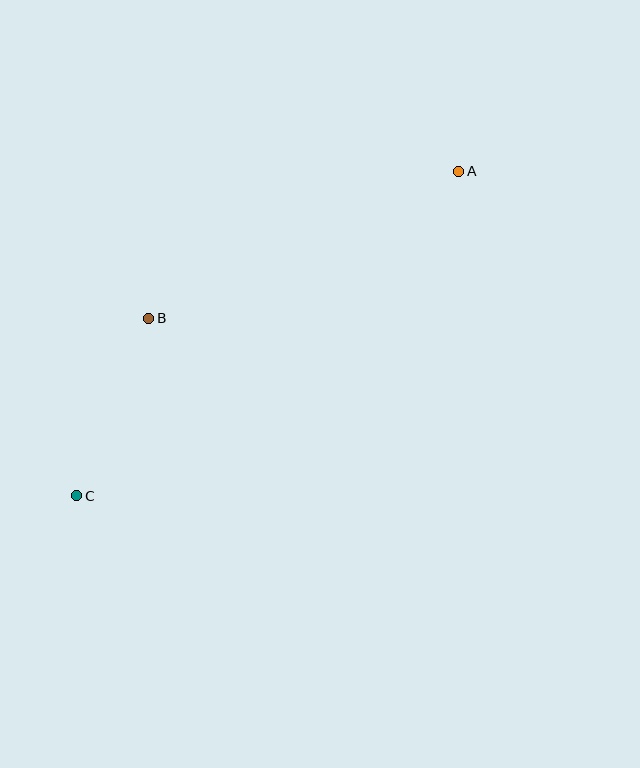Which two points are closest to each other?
Points B and C are closest to each other.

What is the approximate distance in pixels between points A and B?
The distance between A and B is approximately 343 pixels.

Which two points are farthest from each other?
Points A and C are farthest from each other.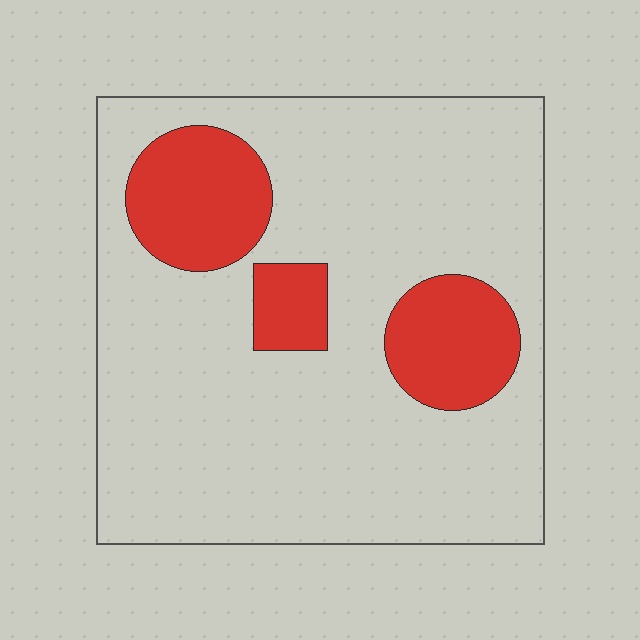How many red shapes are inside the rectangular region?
3.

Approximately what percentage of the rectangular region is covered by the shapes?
Approximately 20%.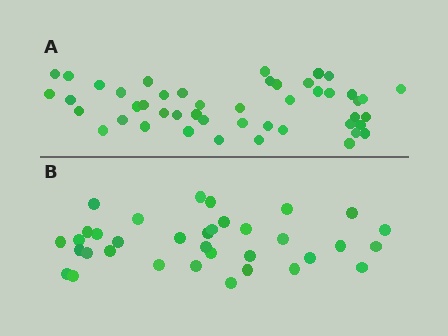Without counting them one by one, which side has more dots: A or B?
Region A (the top region) has more dots.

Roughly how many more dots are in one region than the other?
Region A has roughly 12 or so more dots than region B.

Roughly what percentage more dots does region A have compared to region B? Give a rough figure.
About 35% more.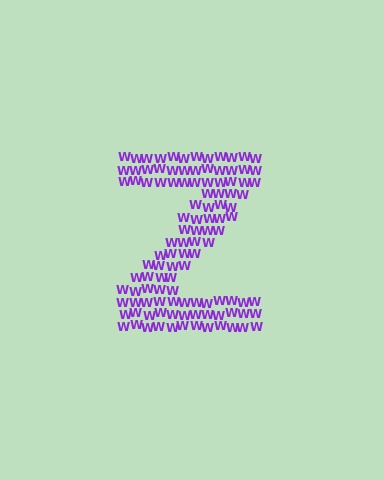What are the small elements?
The small elements are letter W's.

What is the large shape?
The large shape is the letter Z.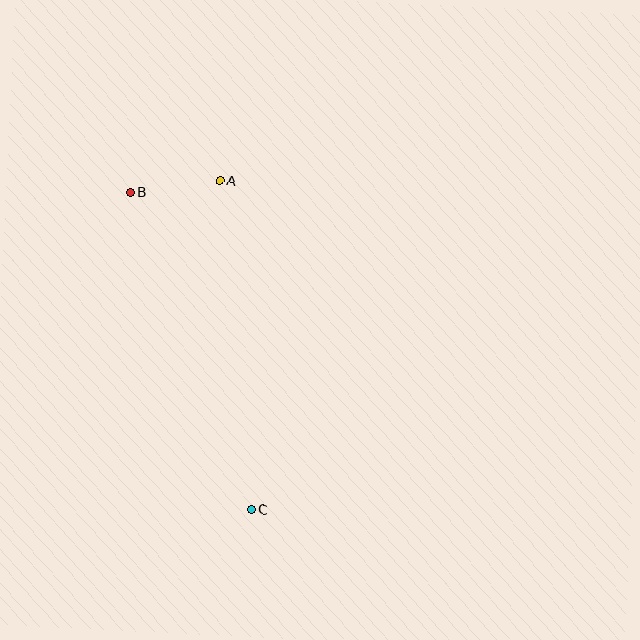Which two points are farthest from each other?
Points B and C are farthest from each other.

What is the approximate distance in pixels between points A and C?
The distance between A and C is approximately 331 pixels.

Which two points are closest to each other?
Points A and B are closest to each other.